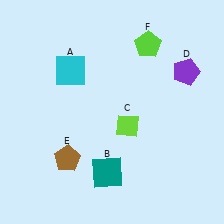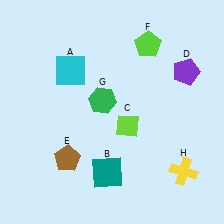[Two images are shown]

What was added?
A green hexagon (G), a yellow cross (H) were added in Image 2.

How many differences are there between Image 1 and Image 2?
There are 2 differences between the two images.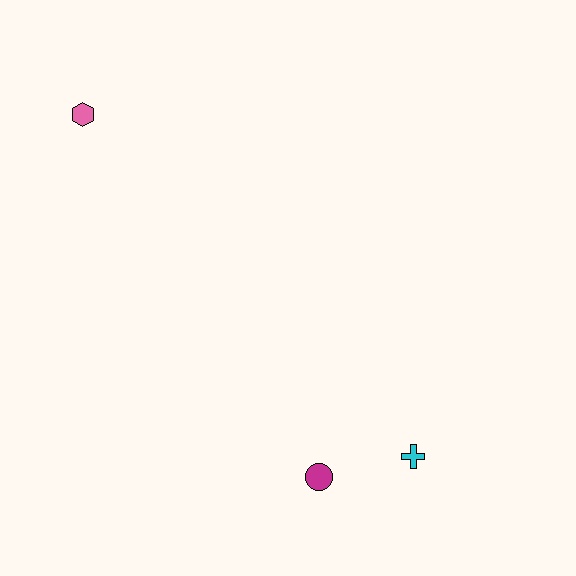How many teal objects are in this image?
There are no teal objects.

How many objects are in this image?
There are 3 objects.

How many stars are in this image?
There are no stars.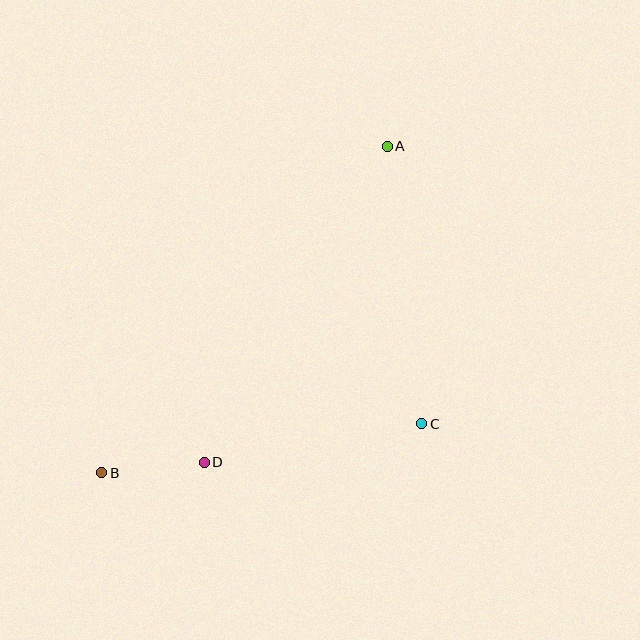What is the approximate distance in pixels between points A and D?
The distance between A and D is approximately 365 pixels.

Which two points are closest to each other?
Points B and D are closest to each other.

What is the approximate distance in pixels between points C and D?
The distance between C and D is approximately 221 pixels.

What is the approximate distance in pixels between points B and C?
The distance between B and C is approximately 324 pixels.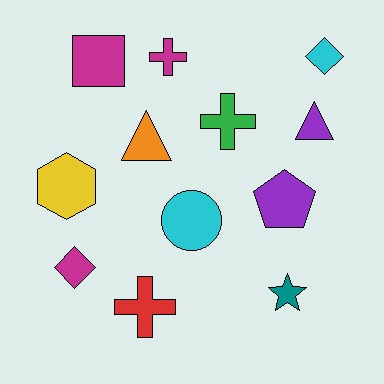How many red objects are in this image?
There is 1 red object.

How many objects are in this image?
There are 12 objects.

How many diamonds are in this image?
There are 2 diamonds.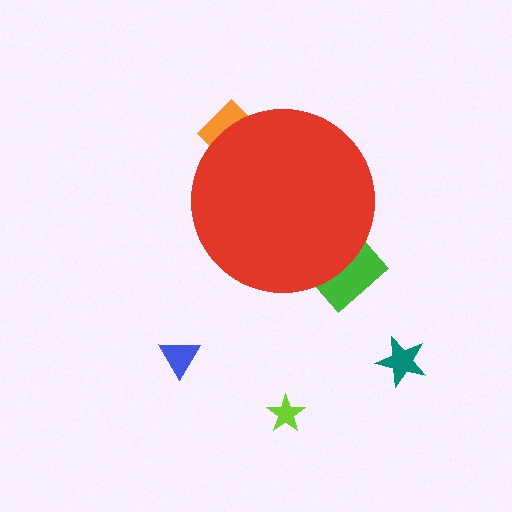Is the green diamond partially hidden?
Yes, the green diamond is partially hidden behind the red circle.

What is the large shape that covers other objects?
A red circle.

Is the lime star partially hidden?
No, the lime star is fully visible.